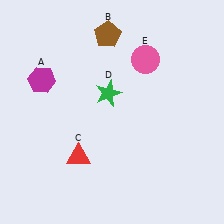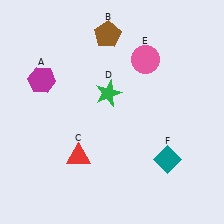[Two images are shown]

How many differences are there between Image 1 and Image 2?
There is 1 difference between the two images.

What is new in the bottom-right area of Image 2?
A teal diamond (F) was added in the bottom-right area of Image 2.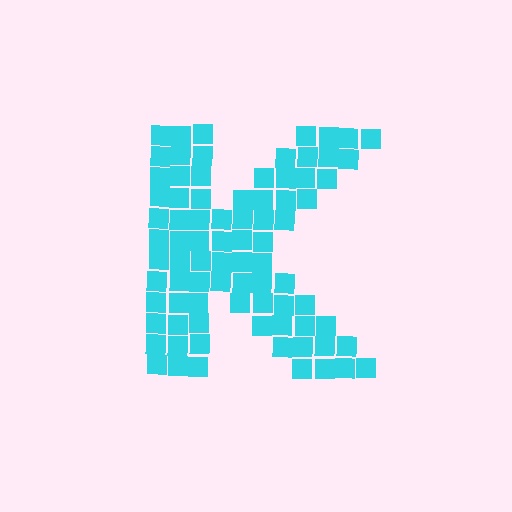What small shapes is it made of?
It is made of small squares.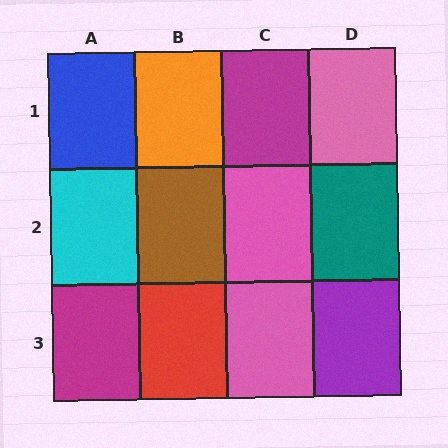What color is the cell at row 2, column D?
Teal.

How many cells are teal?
1 cell is teal.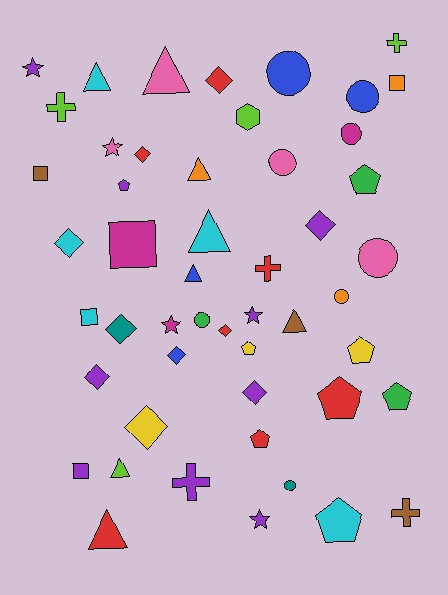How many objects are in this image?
There are 50 objects.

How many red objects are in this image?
There are 7 red objects.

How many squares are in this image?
There are 5 squares.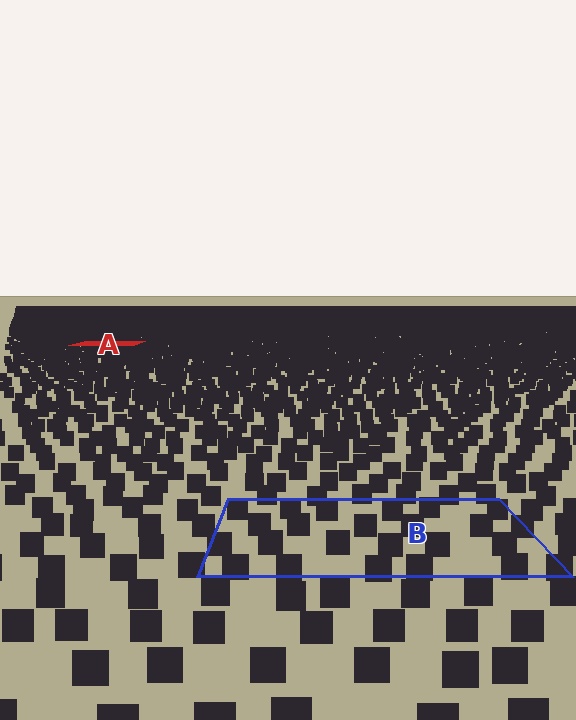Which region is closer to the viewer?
Region B is closer. The texture elements there are larger and more spread out.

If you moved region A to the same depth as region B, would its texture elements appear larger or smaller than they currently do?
They would appear larger. At a closer depth, the same texture elements are projected at a bigger on-screen size.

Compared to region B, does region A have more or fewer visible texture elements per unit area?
Region A has more texture elements per unit area — they are packed more densely because it is farther away.